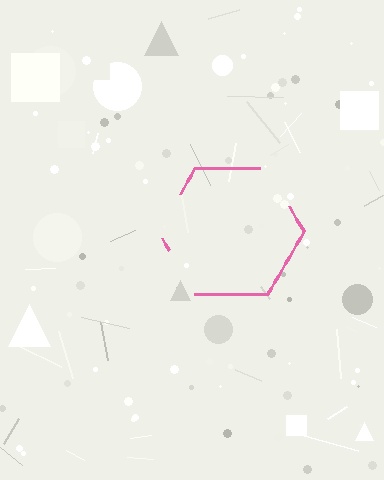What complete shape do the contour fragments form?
The contour fragments form a hexagon.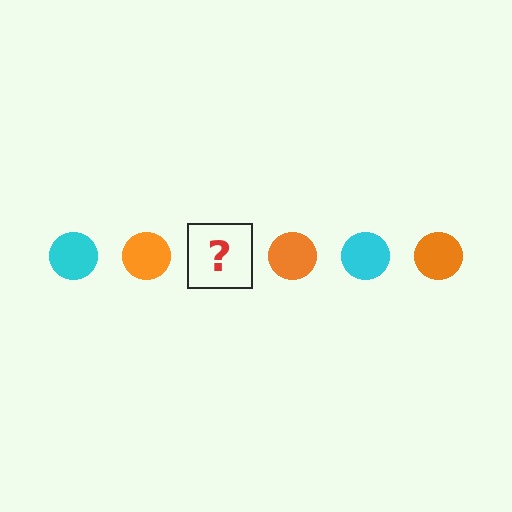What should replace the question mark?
The question mark should be replaced with a cyan circle.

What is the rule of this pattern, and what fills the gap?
The rule is that the pattern cycles through cyan, orange circles. The gap should be filled with a cyan circle.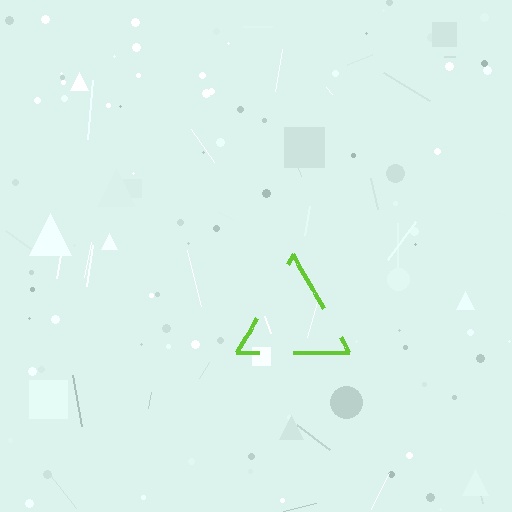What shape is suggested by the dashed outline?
The dashed outline suggests a triangle.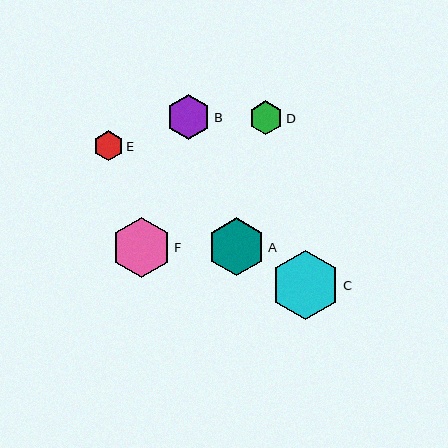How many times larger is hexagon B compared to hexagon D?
Hexagon B is approximately 1.3 times the size of hexagon D.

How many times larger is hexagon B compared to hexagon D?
Hexagon B is approximately 1.3 times the size of hexagon D.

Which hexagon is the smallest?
Hexagon E is the smallest with a size of approximately 30 pixels.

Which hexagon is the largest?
Hexagon C is the largest with a size of approximately 69 pixels.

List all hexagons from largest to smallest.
From largest to smallest: C, F, A, B, D, E.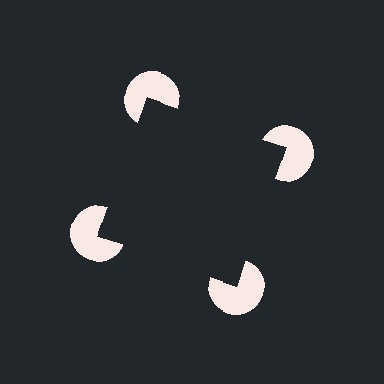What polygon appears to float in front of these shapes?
An illusory square — its edges are inferred from the aligned wedge cuts in the pac-man discs, not physically drawn.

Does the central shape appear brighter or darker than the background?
It typically appears slightly darker than the background, even though no actual brightness change is drawn.